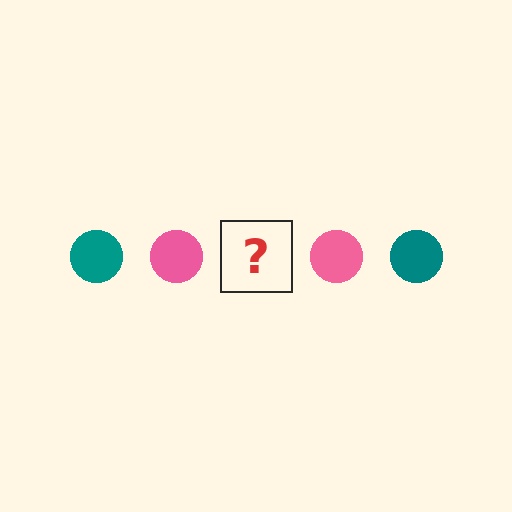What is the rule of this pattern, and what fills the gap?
The rule is that the pattern cycles through teal, pink circles. The gap should be filled with a teal circle.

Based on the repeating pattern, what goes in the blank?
The blank should be a teal circle.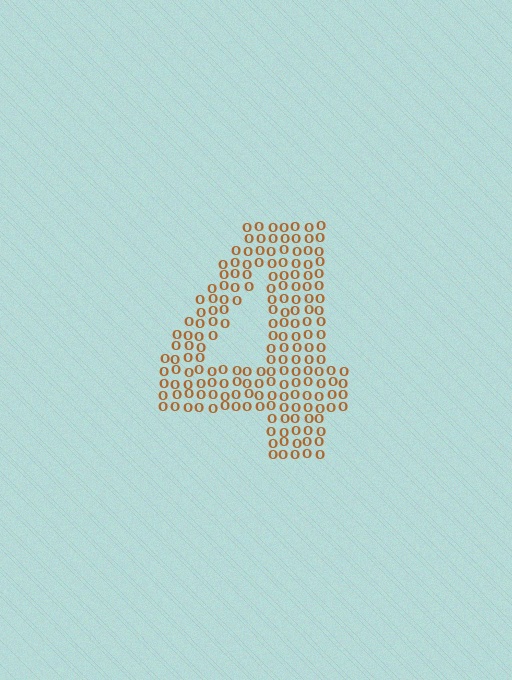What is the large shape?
The large shape is the digit 4.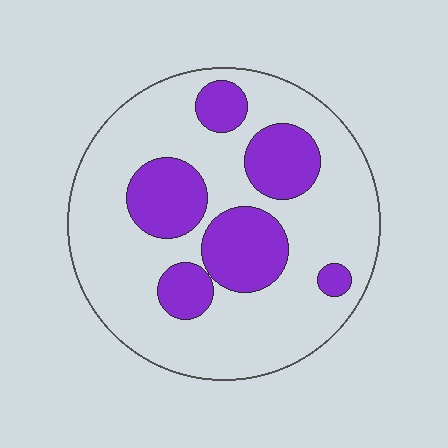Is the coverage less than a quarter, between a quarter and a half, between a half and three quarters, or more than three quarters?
Between a quarter and a half.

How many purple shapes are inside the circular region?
6.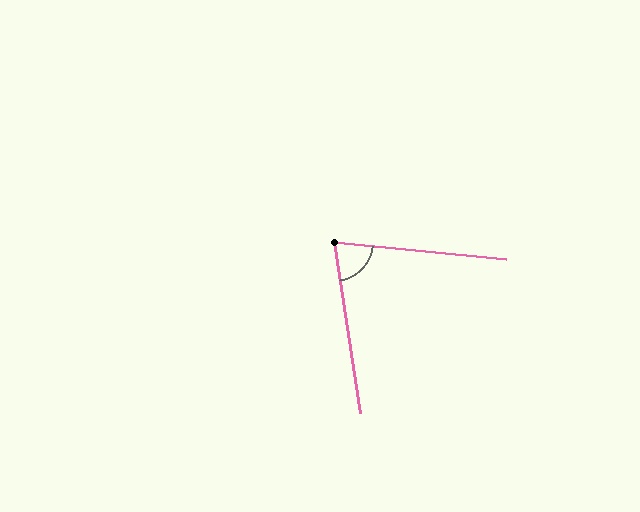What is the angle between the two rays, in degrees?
Approximately 76 degrees.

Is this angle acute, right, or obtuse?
It is acute.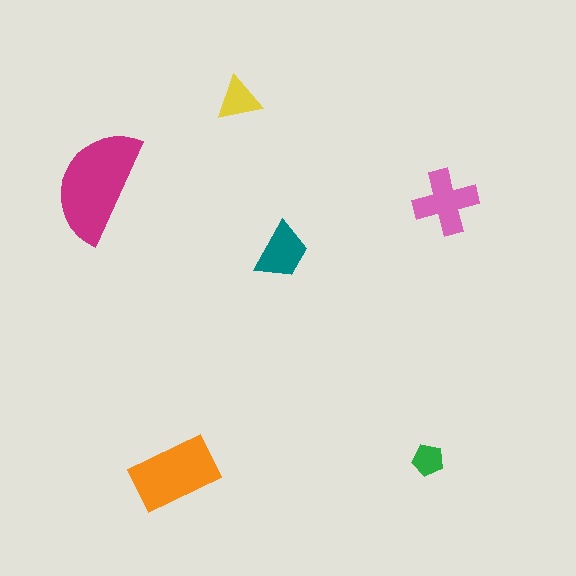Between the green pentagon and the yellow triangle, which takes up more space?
The yellow triangle.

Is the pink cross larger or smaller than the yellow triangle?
Larger.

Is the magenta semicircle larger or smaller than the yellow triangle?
Larger.